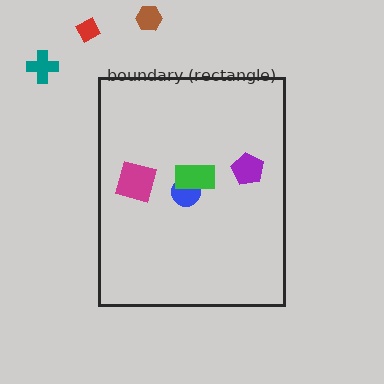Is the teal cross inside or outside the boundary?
Outside.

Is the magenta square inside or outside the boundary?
Inside.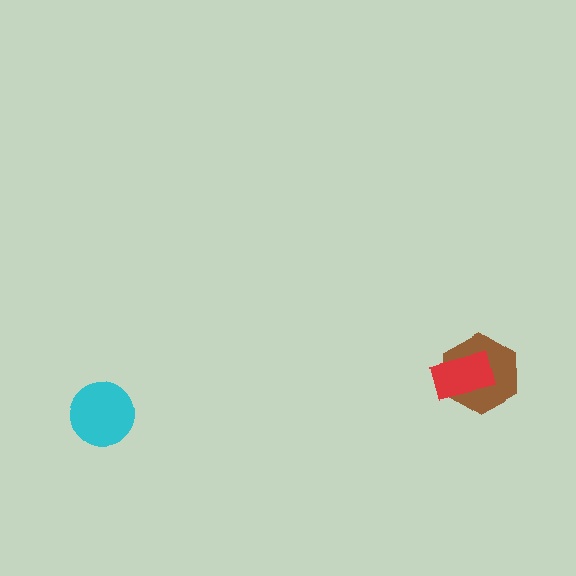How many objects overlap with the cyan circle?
0 objects overlap with the cyan circle.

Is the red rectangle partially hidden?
No, no other shape covers it.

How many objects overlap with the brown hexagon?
1 object overlaps with the brown hexagon.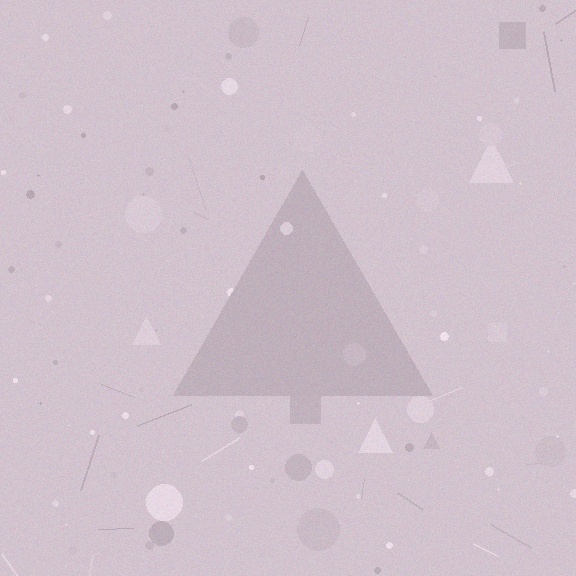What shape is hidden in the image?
A triangle is hidden in the image.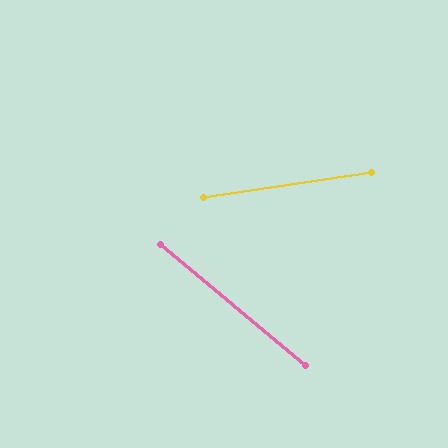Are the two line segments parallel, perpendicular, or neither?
Neither parallel nor perpendicular — they differ by about 49°.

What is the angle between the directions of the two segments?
Approximately 49 degrees.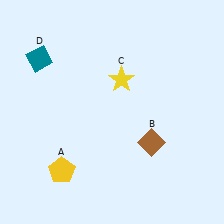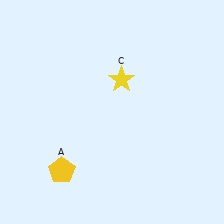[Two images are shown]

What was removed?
The brown diamond (B), the teal diamond (D) were removed in Image 2.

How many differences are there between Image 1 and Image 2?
There are 2 differences between the two images.